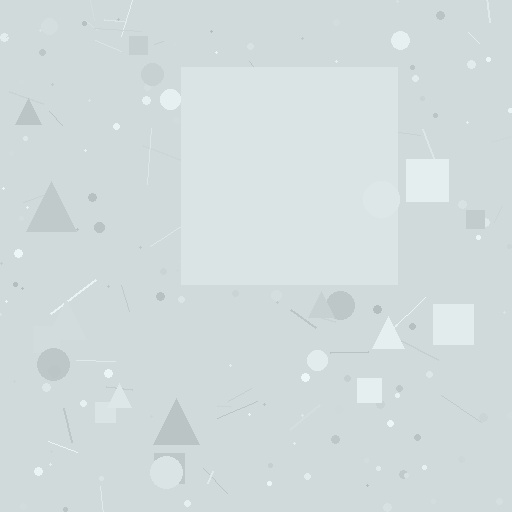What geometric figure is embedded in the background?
A square is embedded in the background.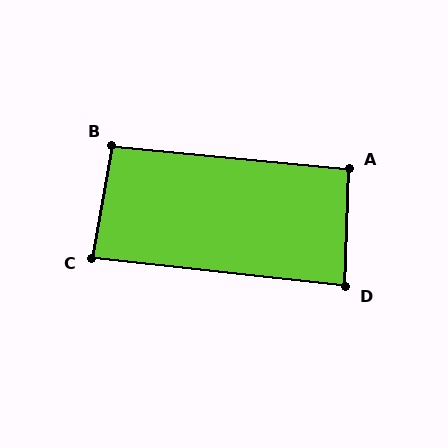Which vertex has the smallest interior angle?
D, at approximately 85 degrees.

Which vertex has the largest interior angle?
B, at approximately 95 degrees.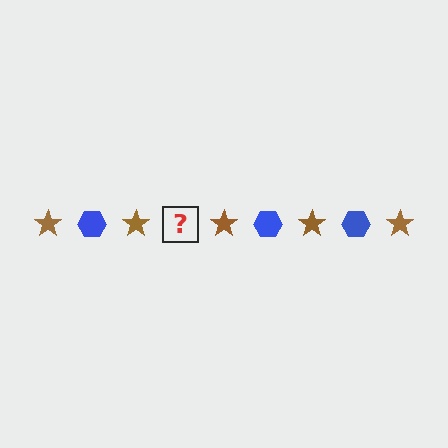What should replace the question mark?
The question mark should be replaced with a blue hexagon.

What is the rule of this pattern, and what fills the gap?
The rule is that the pattern alternates between brown star and blue hexagon. The gap should be filled with a blue hexagon.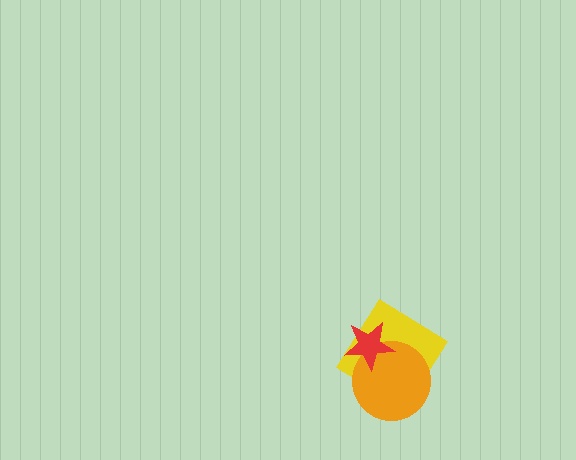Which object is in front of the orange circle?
The red star is in front of the orange circle.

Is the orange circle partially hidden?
Yes, it is partially covered by another shape.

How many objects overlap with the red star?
2 objects overlap with the red star.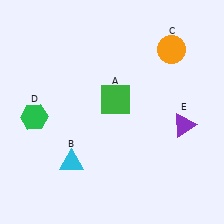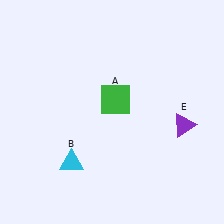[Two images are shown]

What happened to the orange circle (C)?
The orange circle (C) was removed in Image 2. It was in the top-right area of Image 1.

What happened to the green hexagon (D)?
The green hexagon (D) was removed in Image 2. It was in the bottom-left area of Image 1.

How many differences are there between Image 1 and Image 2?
There are 2 differences between the two images.